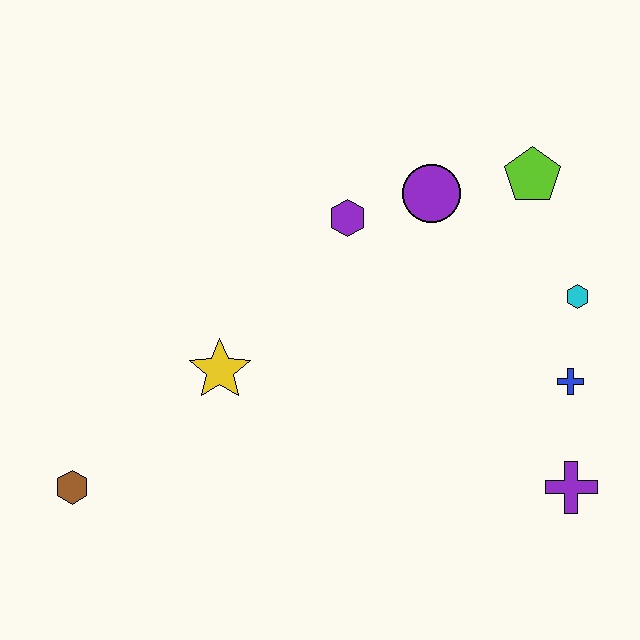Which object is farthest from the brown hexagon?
The lime pentagon is farthest from the brown hexagon.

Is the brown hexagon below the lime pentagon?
Yes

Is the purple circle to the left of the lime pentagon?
Yes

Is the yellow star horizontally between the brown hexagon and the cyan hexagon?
Yes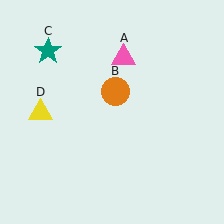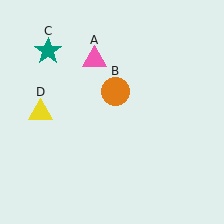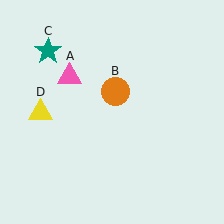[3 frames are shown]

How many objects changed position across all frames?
1 object changed position: pink triangle (object A).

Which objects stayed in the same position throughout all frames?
Orange circle (object B) and teal star (object C) and yellow triangle (object D) remained stationary.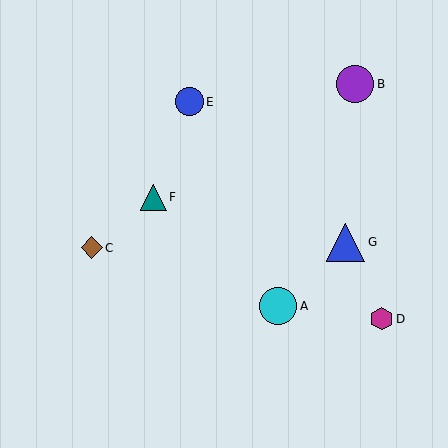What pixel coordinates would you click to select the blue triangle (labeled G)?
Click at (346, 242) to select the blue triangle G.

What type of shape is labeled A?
Shape A is a cyan circle.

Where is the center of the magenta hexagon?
The center of the magenta hexagon is at (382, 319).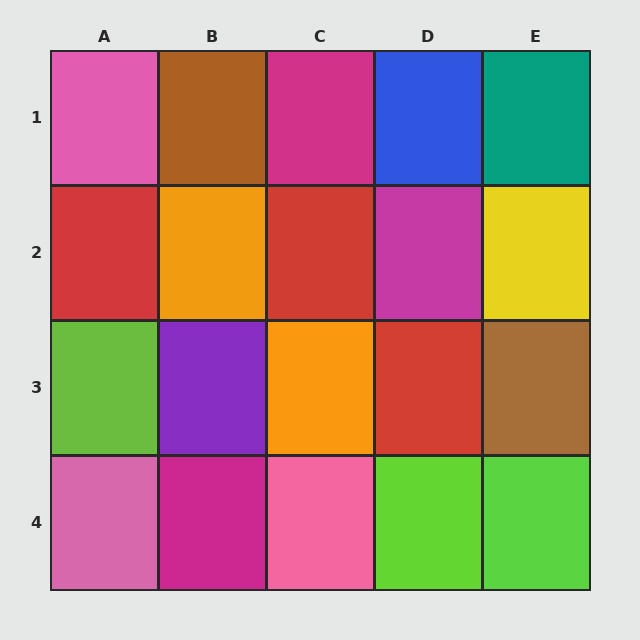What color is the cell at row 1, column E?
Teal.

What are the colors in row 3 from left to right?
Lime, purple, orange, red, brown.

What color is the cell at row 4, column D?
Lime.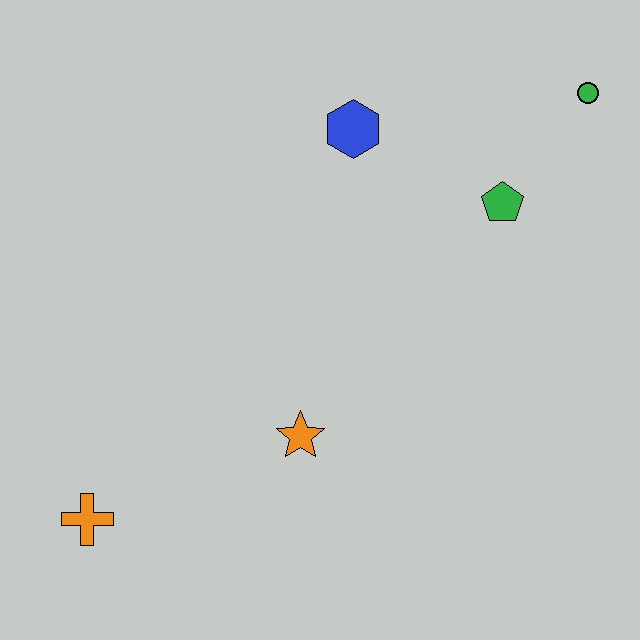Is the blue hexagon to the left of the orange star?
No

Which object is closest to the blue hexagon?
The green pentagon is closest to the blue hexagon.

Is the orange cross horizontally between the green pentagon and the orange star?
No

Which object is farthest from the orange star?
The green circle is farthest from the orange star.